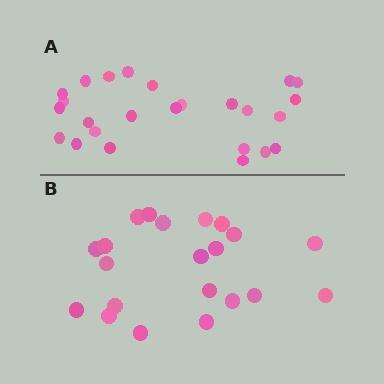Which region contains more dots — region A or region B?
Region A (the top region) has more dots.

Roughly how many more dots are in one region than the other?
Region A has about 4 more dots than region B.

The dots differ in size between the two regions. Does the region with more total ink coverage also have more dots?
No. Region B has more total ink coverage because its dots are larger, but region A actually contains more individual dots. Total area can be misleading — the number of items is what matters here.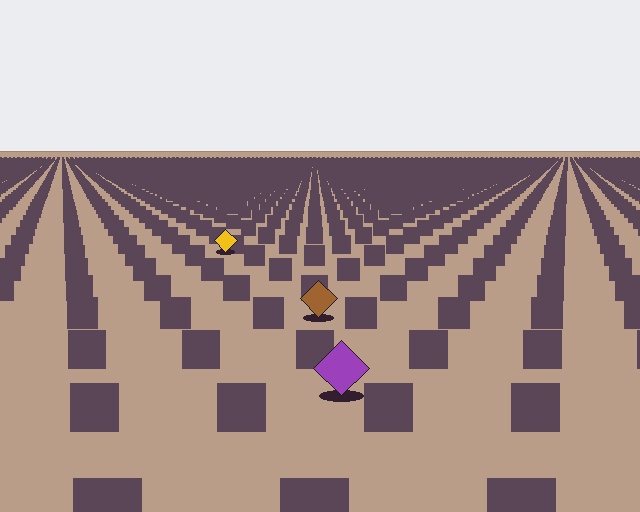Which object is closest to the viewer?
The purple diamond is closest. The texture marks near it are larger and more spread out.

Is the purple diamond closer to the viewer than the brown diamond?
Yes. The purple diamond is closer — you can tell from the texture gradient: the ground texture is coarser near it.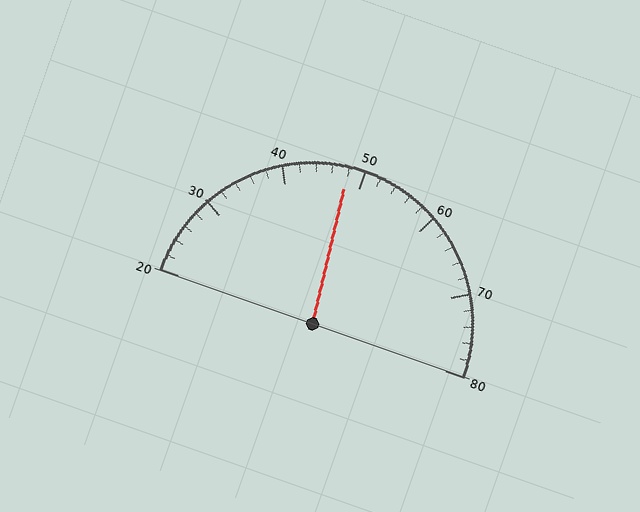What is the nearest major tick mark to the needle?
The nearest major tick mark is 50.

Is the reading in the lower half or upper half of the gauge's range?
The reading is in the lower half of the range (20 to 80).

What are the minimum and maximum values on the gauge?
The gauge ranges from 20 to 80.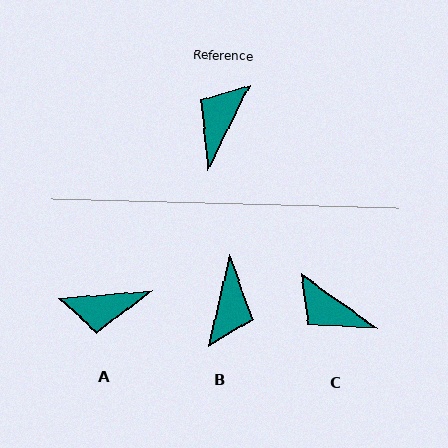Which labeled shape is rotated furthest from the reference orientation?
B, about 167 degrees away.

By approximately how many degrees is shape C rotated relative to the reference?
Approximately 81 degrees counter-clockwise.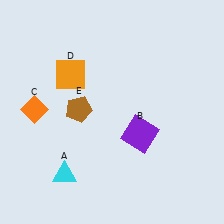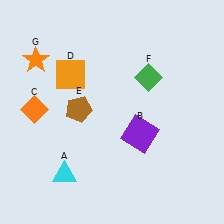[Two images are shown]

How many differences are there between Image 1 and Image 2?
There are 2 differences between the two images.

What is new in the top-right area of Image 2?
A green diamond (F) was added in the top-right area of Image 2.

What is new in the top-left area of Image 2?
An orange star (G) was added in the top-left area of Image 2.